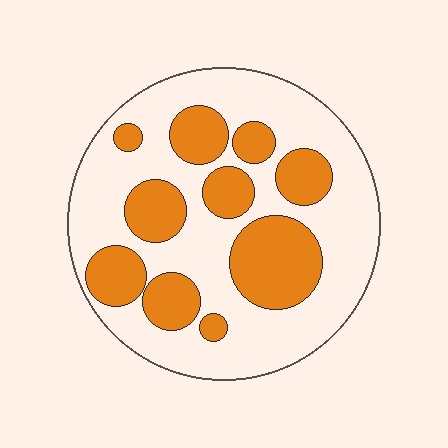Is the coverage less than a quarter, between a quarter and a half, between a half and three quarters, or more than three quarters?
Between a quarter and a half.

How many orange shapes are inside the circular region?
10.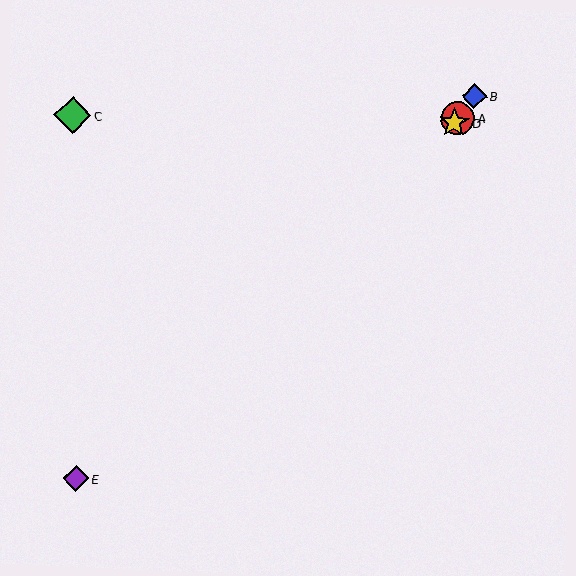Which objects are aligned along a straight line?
Objects A, B, D are aligned along a straight line.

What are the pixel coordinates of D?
Object D is at (454, 123).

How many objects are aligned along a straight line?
3 objects (A, B, D) are aligned along a straight line.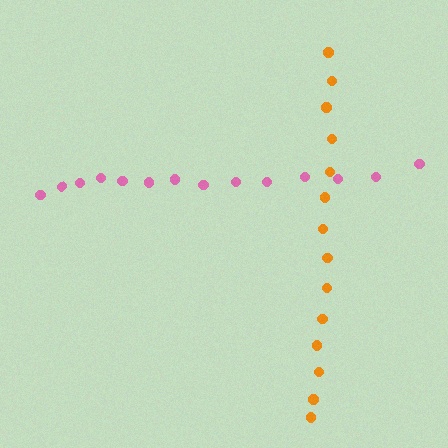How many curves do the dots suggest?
There are 2 distinct paths.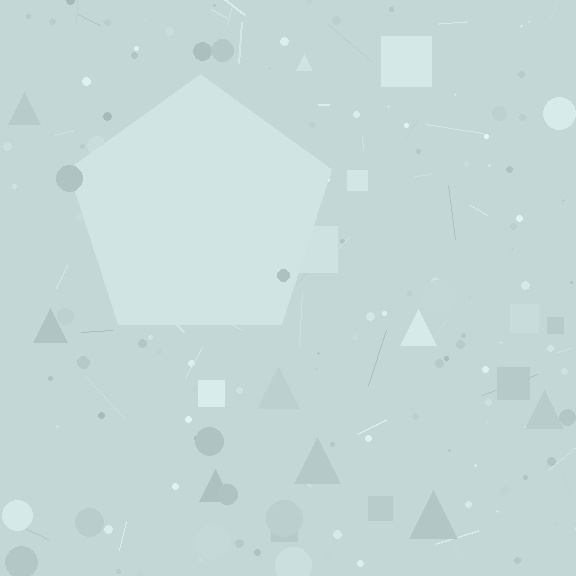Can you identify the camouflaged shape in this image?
The camouflaged shape is a pentagon.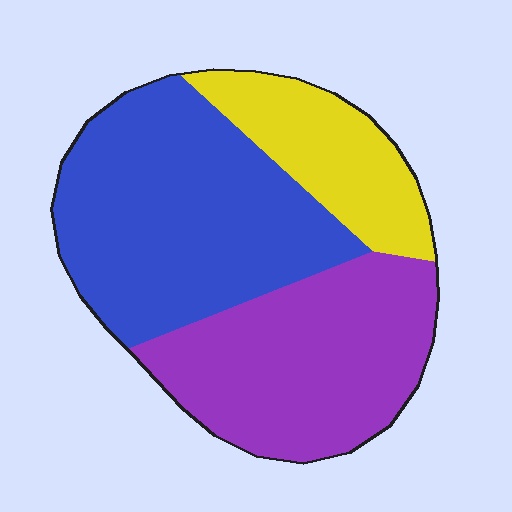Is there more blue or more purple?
Blue.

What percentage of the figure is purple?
Purple takes up about three eighths (3/8) of the figure.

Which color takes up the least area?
Yellow, at roughly 20%.